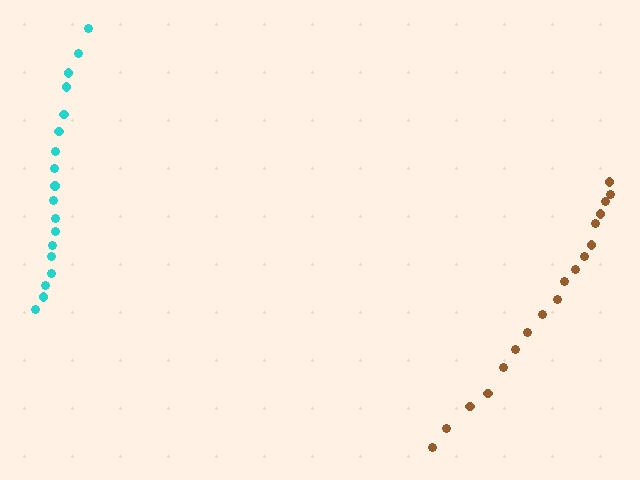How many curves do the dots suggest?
There are 2 distinct paths.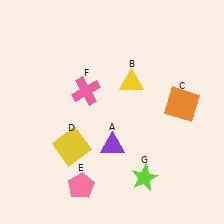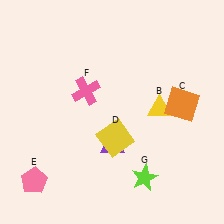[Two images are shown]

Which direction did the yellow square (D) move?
The yellow square (D) moved right.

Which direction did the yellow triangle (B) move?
The yellow triangle (B) moved right.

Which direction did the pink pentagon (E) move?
The pink pentagon (E) moved left.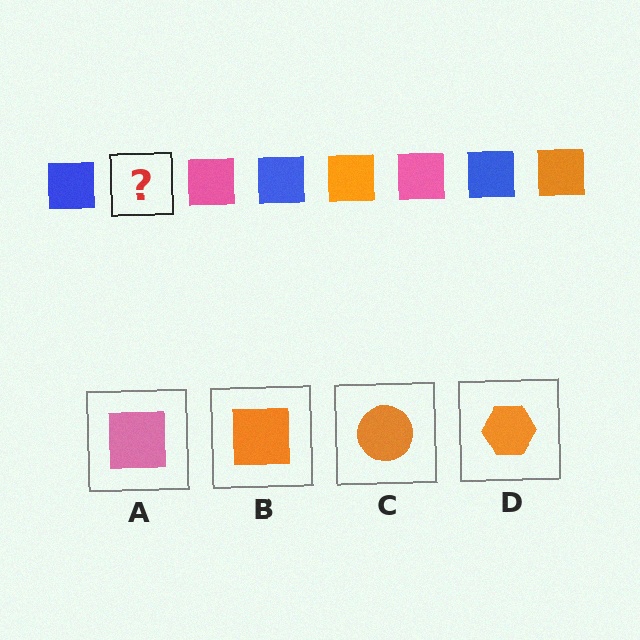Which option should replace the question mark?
Option B.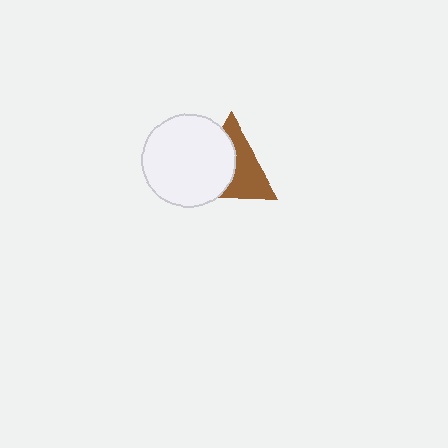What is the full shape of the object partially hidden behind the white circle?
The partially hidden object is a brown triangle.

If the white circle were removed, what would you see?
You would see the complete brown triangle.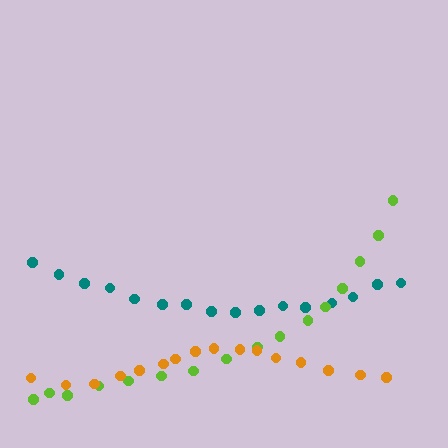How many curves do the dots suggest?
There are 3 distinct paths.